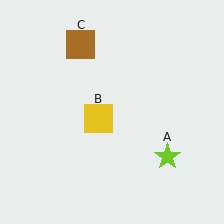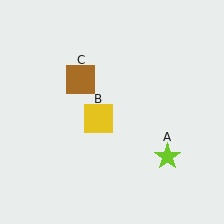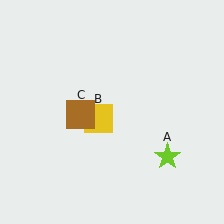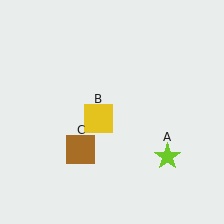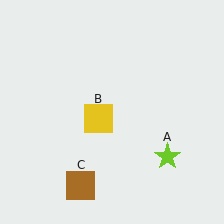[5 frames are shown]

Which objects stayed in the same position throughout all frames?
Lime star (object A) and yellow square (object B) remained stationary.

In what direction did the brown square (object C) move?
The brown square (object C) moved down.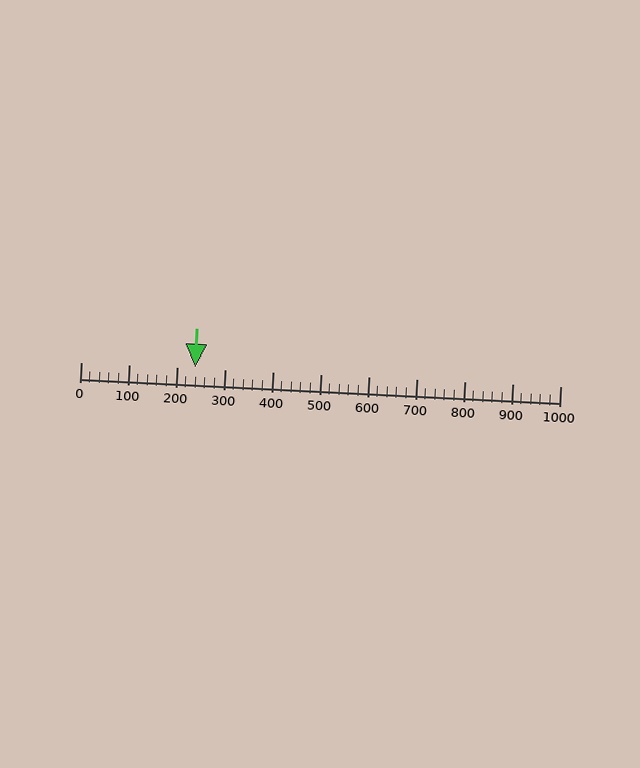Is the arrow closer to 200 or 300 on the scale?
The arrow is closer to 200.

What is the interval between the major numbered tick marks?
The major tick marks are spaced 100 units apart.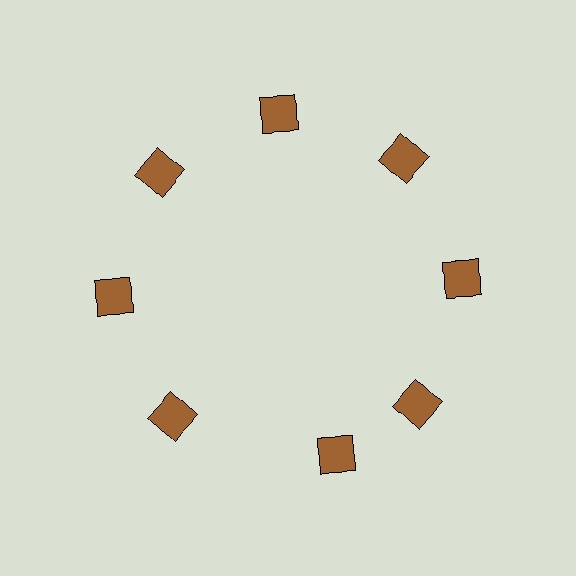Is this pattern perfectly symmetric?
No. The 8 brown squares are arranged in a ring, but one element near the 6 o'clock position is rotated out of alignment along the ring, breaking the 8-fold rotational symmetry.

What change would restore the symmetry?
The symmetry would be restored by rotating it back into even spacing with its neighbors so that all 8 squares sit at equal angles and equal distance from the center.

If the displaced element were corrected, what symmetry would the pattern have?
It would have 8-fold rotational symmetry — the pattern would map onto itself every 45 degrees.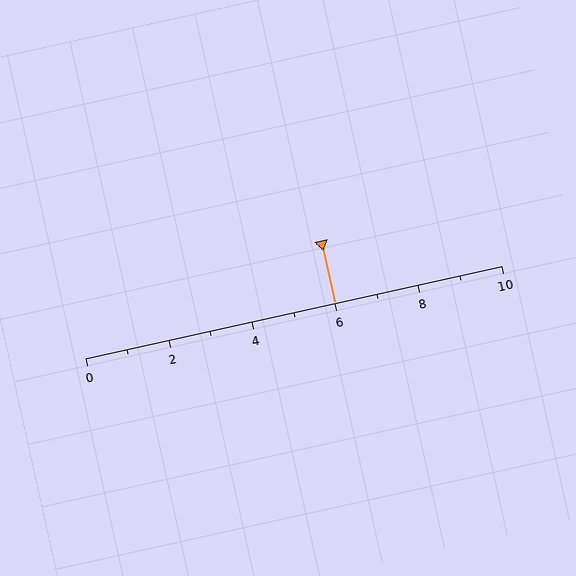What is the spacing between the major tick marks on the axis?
The major ticks are spaced 2 apart.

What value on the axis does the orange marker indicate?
The marker indicates approximately 6.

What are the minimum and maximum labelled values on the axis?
The axis runs from 0 to 10.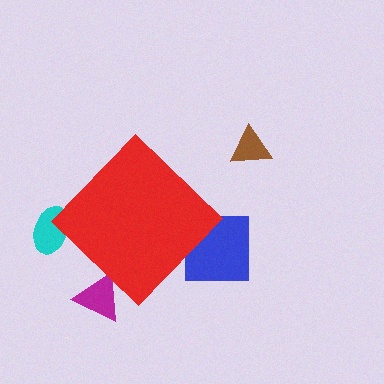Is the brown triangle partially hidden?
No, the brown triangle is fully visible.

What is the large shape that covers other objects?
A red diamond.